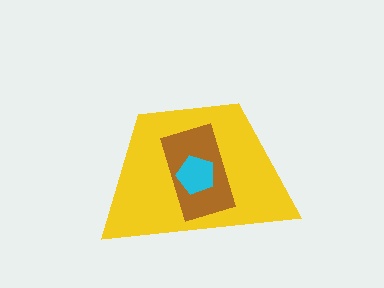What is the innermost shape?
The cyan pentagon.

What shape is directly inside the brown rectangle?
The cyan pentagon.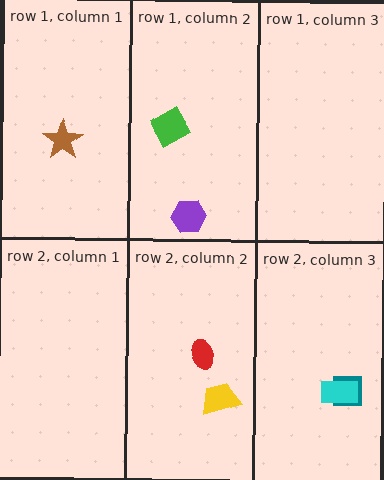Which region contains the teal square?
The row 2, column 3 region.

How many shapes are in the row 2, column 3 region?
2.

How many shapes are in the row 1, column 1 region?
1.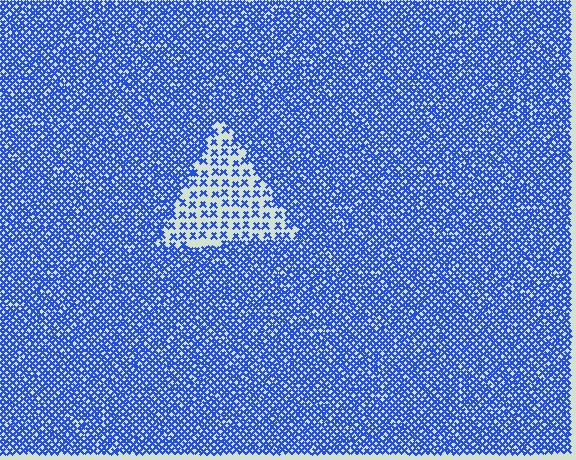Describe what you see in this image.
The image contains small blue elements arranged at two different densities. A triangle-shaped region is visible where the elements are less densely packed than the surrounding area.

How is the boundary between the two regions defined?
The boundary is defined by a change in element density (approximately 2.6x ratio). All elements are the same color, size, and shape.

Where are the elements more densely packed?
The elements are more densely packed outside the triangle boundary.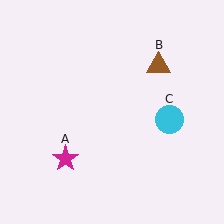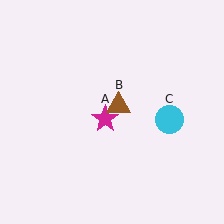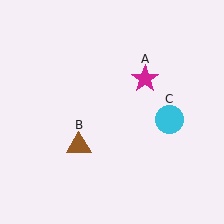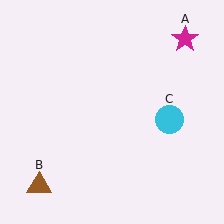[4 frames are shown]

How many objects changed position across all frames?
2 objects changed position: magenta star (object A), brown triangle (object B).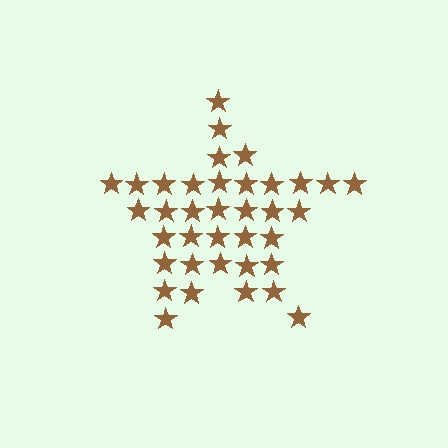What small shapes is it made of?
It is made of small stars.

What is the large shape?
The large shape is a star.